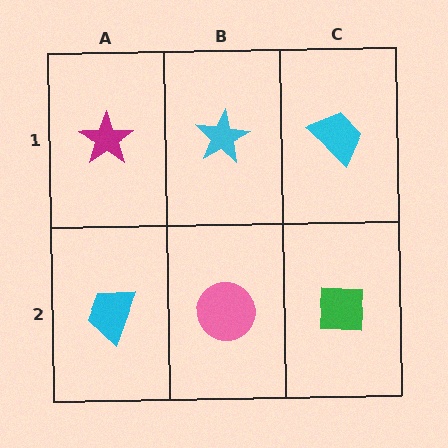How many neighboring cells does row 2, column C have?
2.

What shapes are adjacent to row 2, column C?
A cyan trapezoid (row 1, column C), a pink circle (row 2, column B).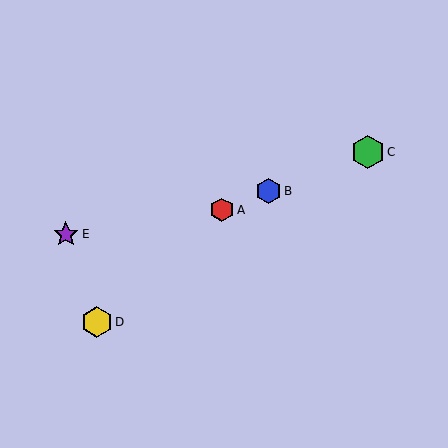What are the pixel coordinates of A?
Object A is at (222, 210).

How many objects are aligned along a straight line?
3 objects (A, B, C) are aligned along a straight line.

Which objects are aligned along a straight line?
Objects A, B, C are aligned along a straight line.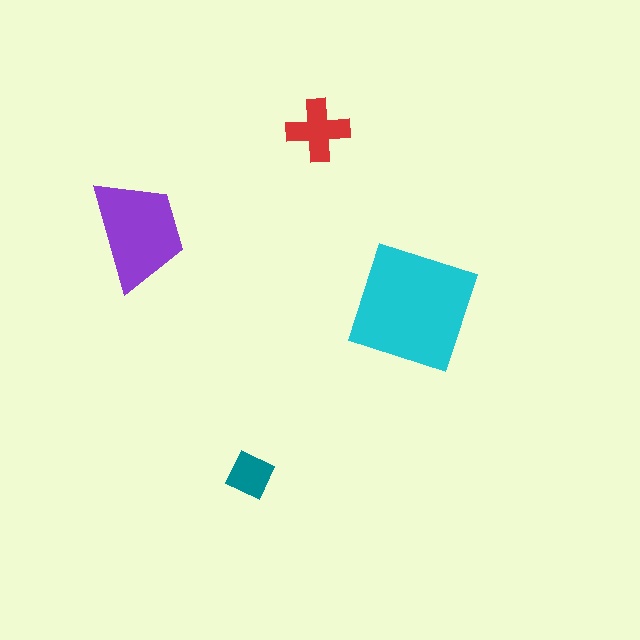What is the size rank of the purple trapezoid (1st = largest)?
2nd.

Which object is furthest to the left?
The purple trapezoid is leftmost.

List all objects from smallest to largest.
The teal diamond, the red cross, the purple trapezoid, the cyan square.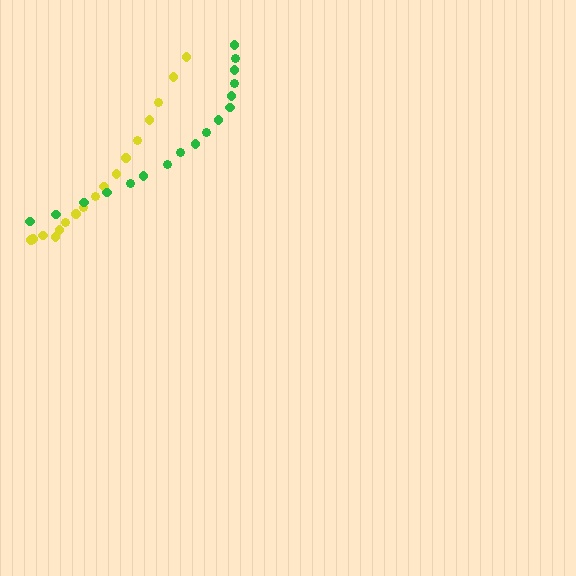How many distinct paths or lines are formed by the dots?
There are 2 distinct paths.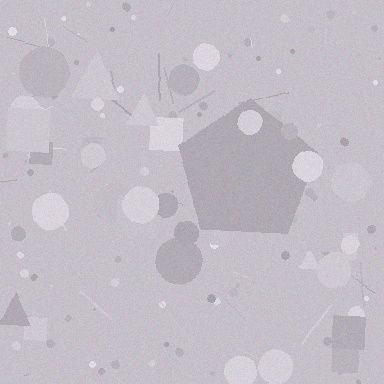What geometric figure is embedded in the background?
A pentagon is embedded in the background.